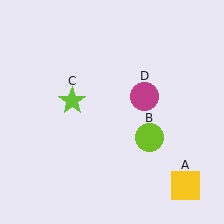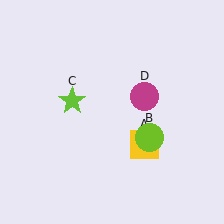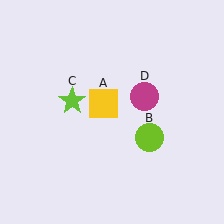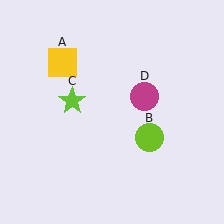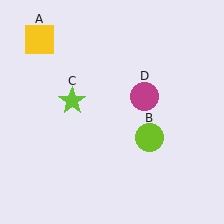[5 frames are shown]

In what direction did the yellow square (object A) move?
The yellow square (object A) moved up and to the left.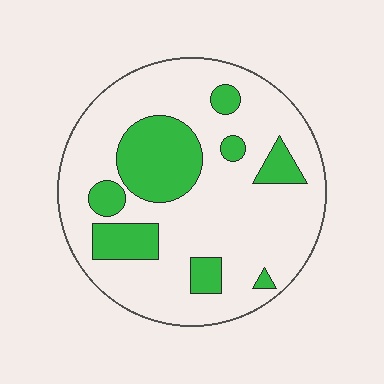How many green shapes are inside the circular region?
8.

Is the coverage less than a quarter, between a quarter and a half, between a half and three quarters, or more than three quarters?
Less than a quarter.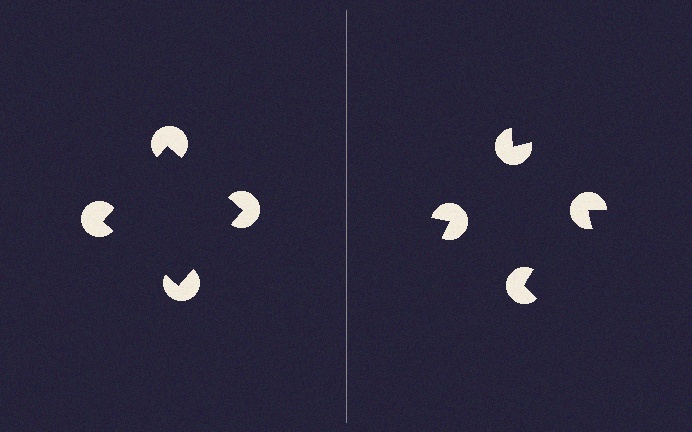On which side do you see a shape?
An illusory square appears on the left side. On the right side the wedge cuts are rotated, so no coherent shape forms.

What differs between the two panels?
The pac-man discs are positioned identically on both sides; only the wedge orientations differ. On the left they align to a square; on the right they are misaligned.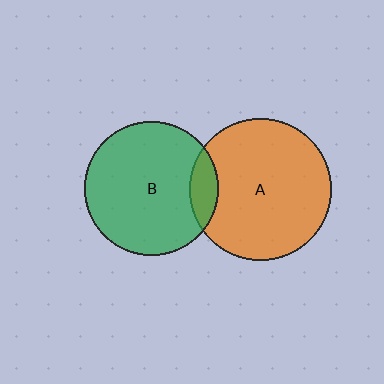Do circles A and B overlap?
Yes.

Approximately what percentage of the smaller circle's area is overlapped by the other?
Approximately 10%.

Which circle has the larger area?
Circle A (orange).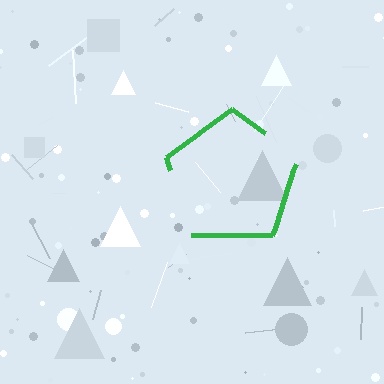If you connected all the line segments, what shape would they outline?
They would outline a pentagon.